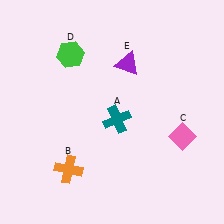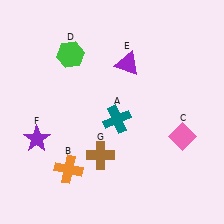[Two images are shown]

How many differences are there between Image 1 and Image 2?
There are 2 differences between the two images.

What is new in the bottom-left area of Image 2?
A purple star (F) was added in the bottom-left area of Image 2.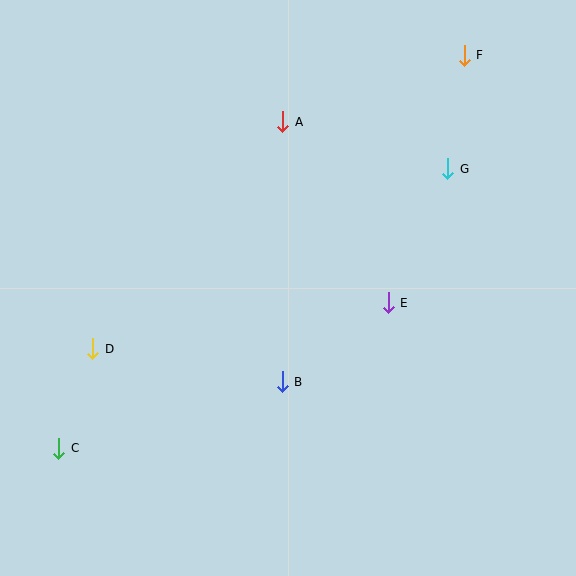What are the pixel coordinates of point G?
Point G is at (448, 169).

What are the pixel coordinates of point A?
Point A is at (283, 122).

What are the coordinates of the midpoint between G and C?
The midpoint between G and C is at (253, 308).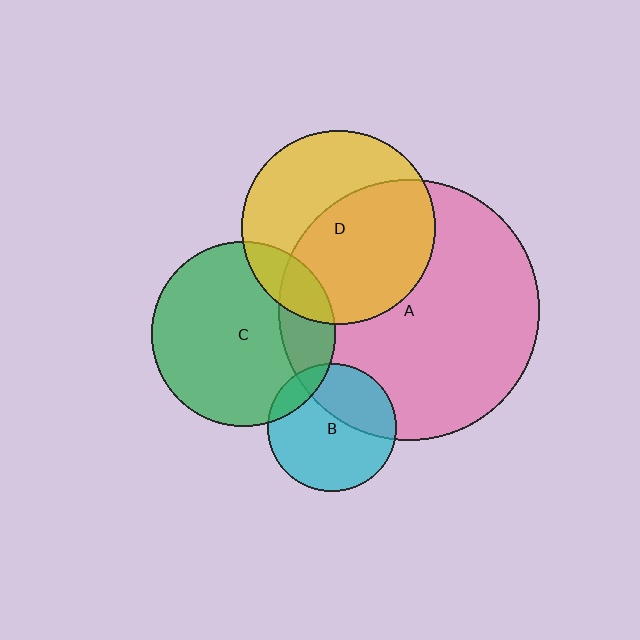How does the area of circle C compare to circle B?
Approximately 2.1 times.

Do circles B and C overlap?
Yes.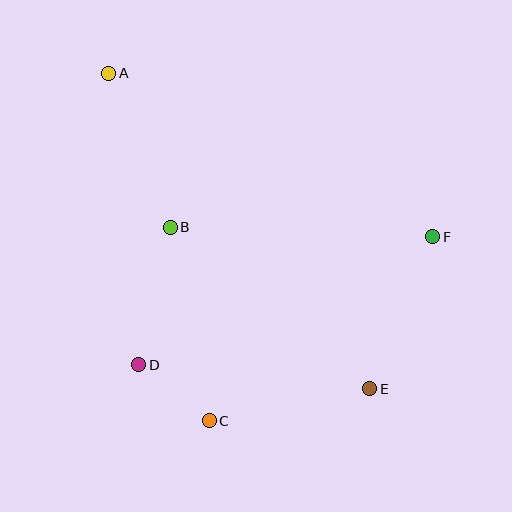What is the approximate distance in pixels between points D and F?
The distance between D and F is approximately 321 pixels.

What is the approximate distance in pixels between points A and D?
The distance between A and D is approximately 293 pixels.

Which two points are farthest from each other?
Points A and E are farthest from each other.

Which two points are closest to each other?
Points C and D are closest to each other.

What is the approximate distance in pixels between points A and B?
The distance between A and B is approximately 166 pixels.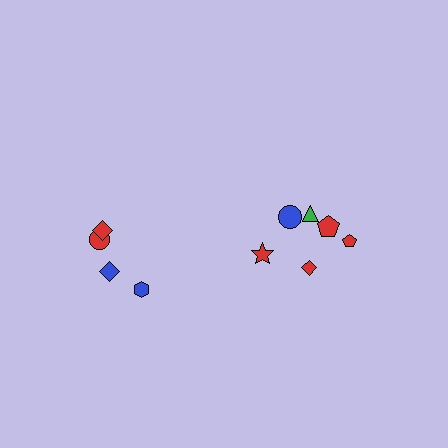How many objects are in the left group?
There are 4 objects.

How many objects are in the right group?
There are 6 objects.